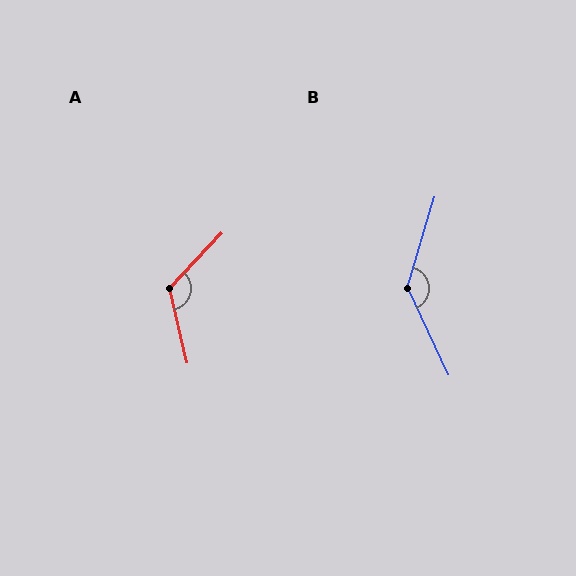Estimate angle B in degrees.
Approximately 138 degrees.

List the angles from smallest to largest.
A (123°), B (138°).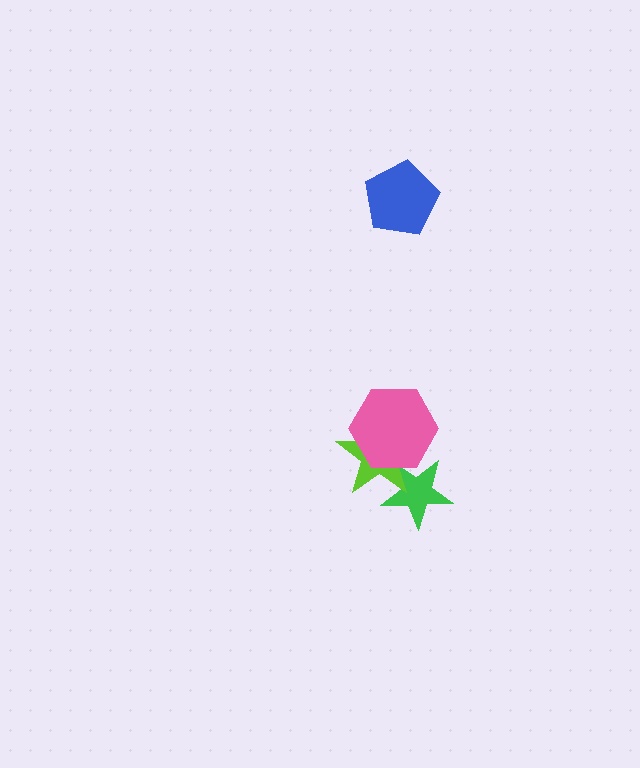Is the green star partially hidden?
Yes, it is partially covered by another shape.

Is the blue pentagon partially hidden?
No, no other shape covers it.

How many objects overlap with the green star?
2 objects overlap with the green star.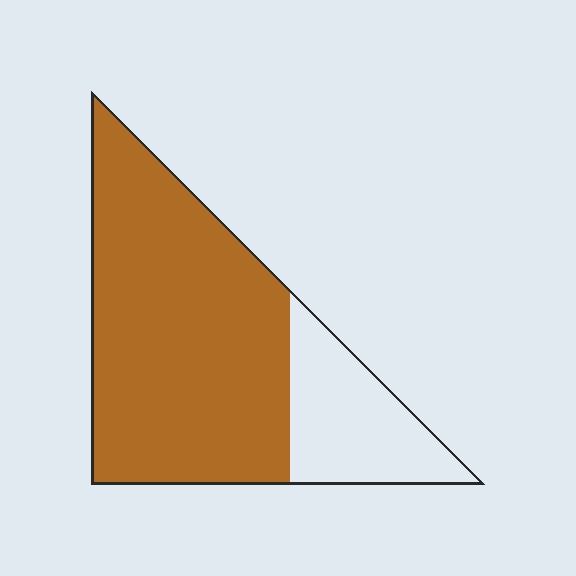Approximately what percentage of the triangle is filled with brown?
Approximately 75%.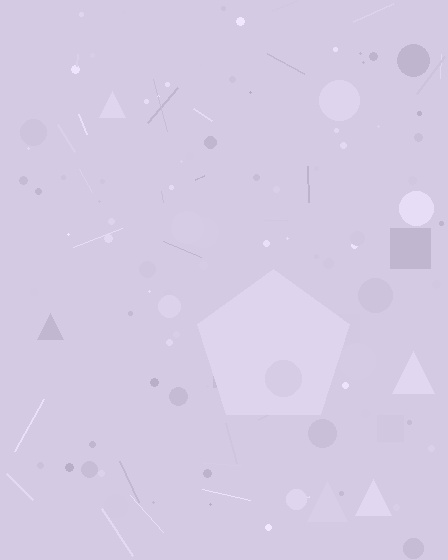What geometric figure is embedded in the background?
A pentagon is embedded in the background.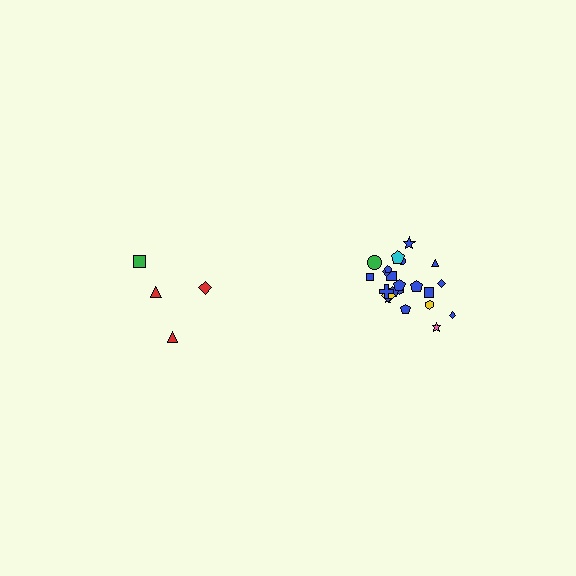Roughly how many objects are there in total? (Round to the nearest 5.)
Roughly 25 objects in total.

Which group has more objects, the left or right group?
The right group.